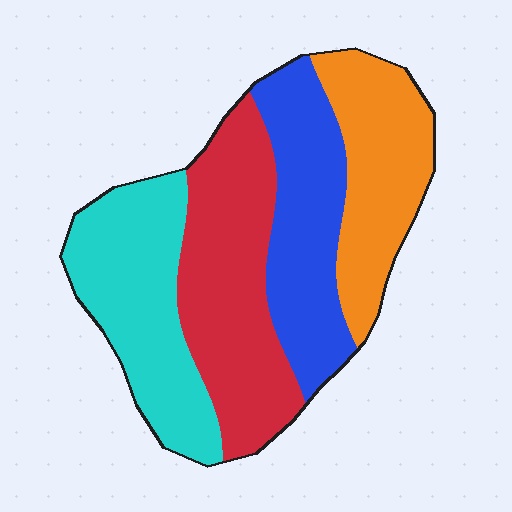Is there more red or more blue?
Red.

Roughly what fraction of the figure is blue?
Blue takes up between a sixth and a third of the figure.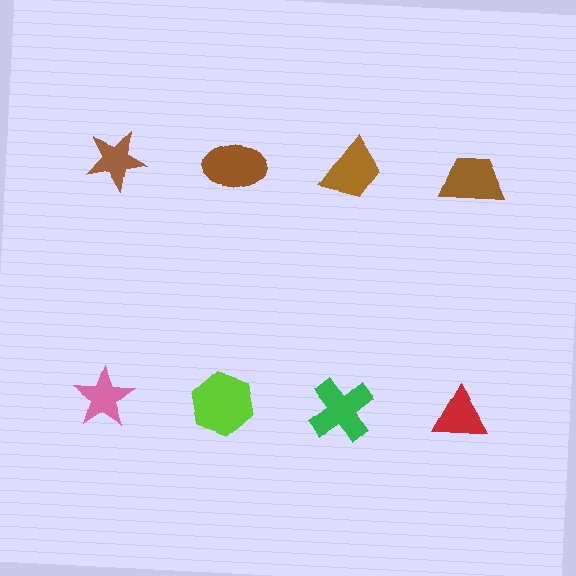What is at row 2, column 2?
A lime hexagon.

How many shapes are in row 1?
4 shapes.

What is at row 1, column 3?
A brown trapezoid.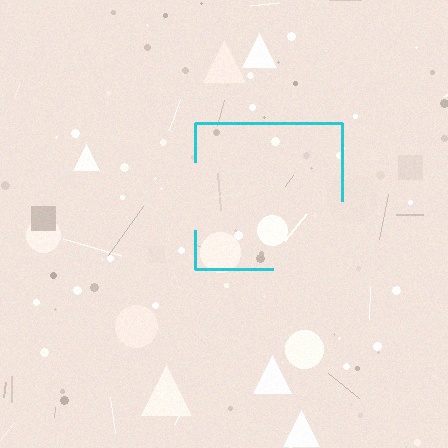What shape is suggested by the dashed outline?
The dashed outline suggests a square.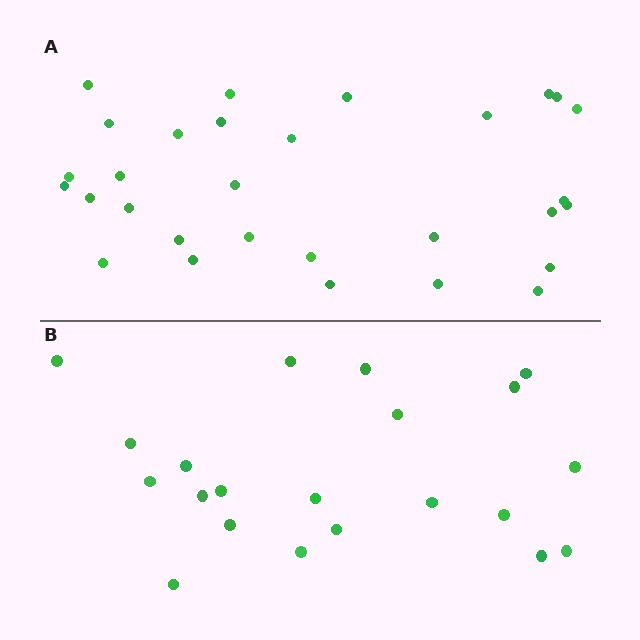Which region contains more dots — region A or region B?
Region A (the top region) has more dots.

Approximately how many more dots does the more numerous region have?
Region A has roughly 8 or so more dots than region B.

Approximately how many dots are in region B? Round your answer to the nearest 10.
About 20 dots. (The exact count is 21, which rounds to 20.)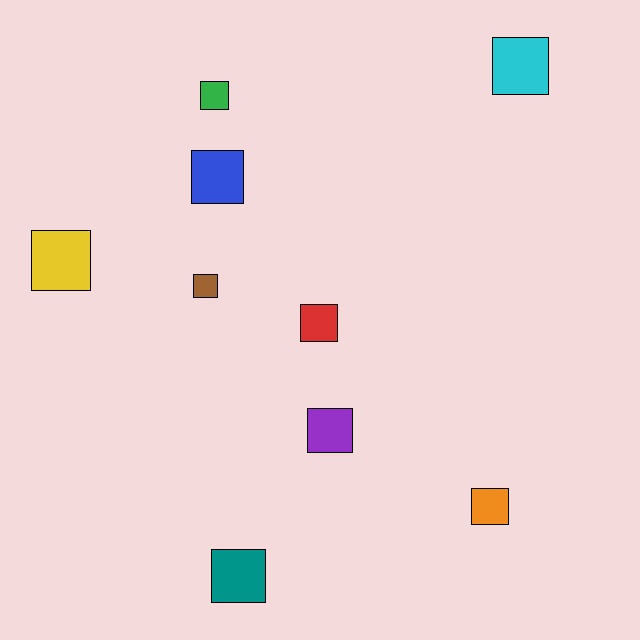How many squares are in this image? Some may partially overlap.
There are 9 squares.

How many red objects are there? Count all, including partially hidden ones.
There is 1 red object.